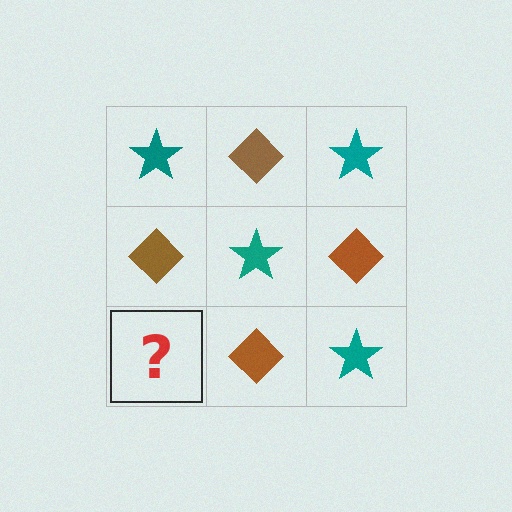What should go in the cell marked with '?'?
The missing cell should contain a teal star.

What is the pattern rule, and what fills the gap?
The rule is that it alternates teal star and brown diamond in a checkerboard pattern. The gap should be filled with a teal star.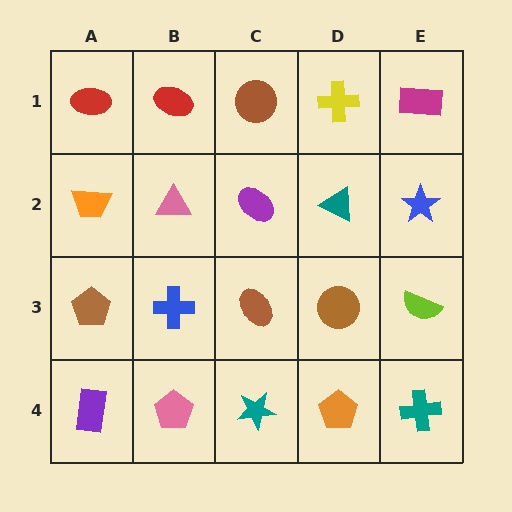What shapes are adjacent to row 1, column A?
An orange trapezoid (row 2, column A), a red ellipse (row 1, column B).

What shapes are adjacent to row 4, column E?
A lime semicircle (row 3, column E), an orange pentagon (row 4, column D).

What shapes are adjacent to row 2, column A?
A red ellipse (row 1, column A), a brown pentagon (row 3, column A), a pink triangle (row 2, column B).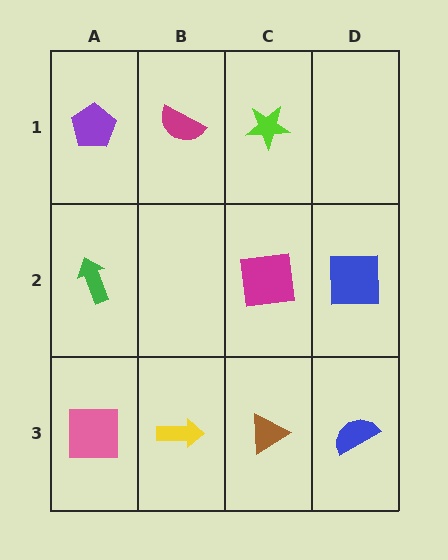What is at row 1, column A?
A purple pentagon.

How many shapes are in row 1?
3 shapes.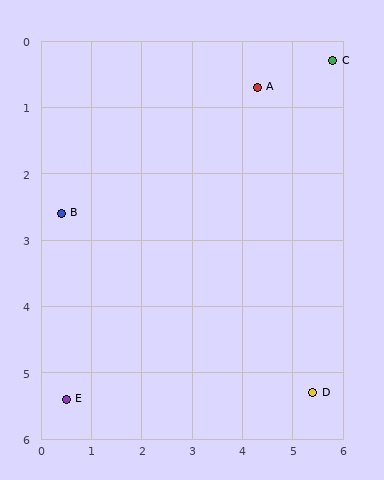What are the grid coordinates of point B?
Point B is at approximately (0.4, 2.6).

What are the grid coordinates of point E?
Point E is at approximately (0.5, 5.4).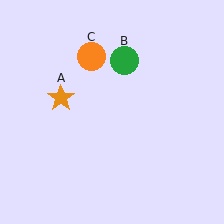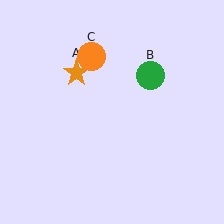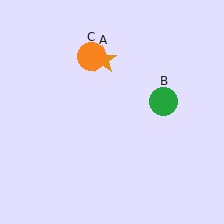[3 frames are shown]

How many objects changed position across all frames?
2 objects changed position: orange star (object A), green circle (object B).